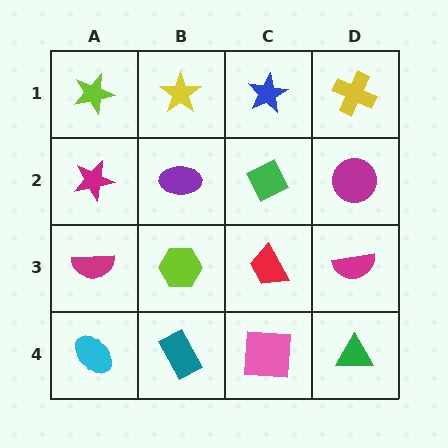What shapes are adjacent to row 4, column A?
A magenta semicircle (row 3, column A), a teal rectangle (row 4, column B).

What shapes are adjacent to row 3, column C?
A green diamond (row 2, column C), a pink square (row 4, column C), a lime hexagon (row 3, column B), a magenta semicircle (row 3, column D).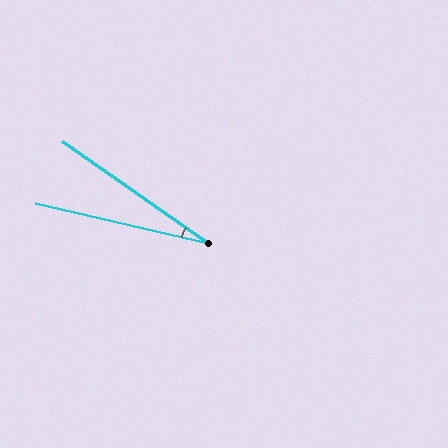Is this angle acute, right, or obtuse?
It is acute.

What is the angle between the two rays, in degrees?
Approximately 22 degrees.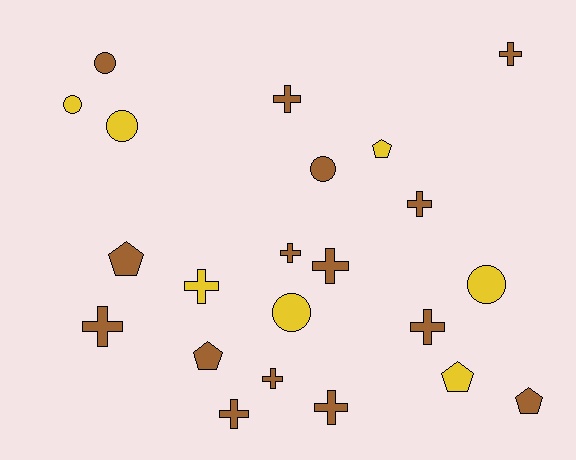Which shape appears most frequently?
Cross, with 11 objects.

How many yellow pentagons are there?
There are 2 yellow pentagons.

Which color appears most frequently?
Brown, with 15 objects.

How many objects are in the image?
There are 22 objects.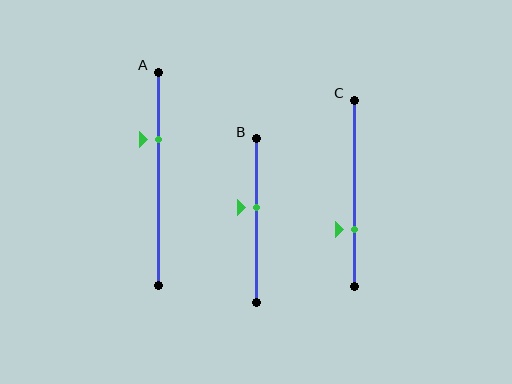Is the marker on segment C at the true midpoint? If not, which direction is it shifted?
No, the marker on segment C is shifted downward by about 20% of the segment length.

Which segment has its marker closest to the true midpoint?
Segment B has its marker closest to the true midpoint.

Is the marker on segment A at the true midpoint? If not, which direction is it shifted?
No, the marker on segment A is shifted upward by about 19% of the segment length.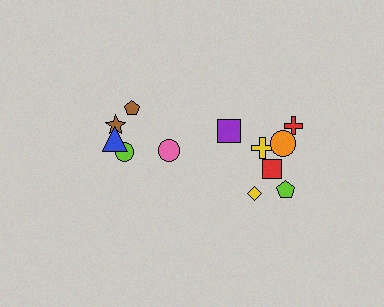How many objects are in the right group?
There are 7 objects.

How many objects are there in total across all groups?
There are 12 objects.